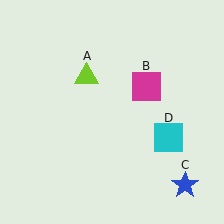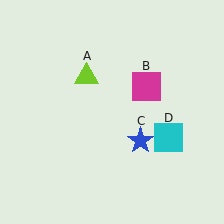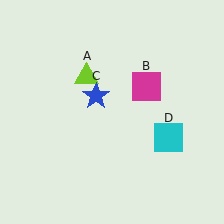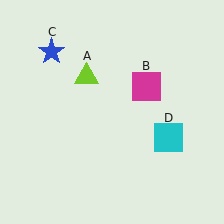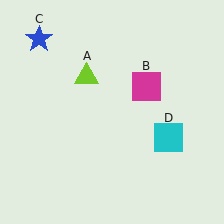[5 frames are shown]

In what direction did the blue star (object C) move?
The blue star (object C) moved up and to the left.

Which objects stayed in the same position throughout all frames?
Lime triangle (object A) and magenta square (object B) and cyan square (object D) remained stationary.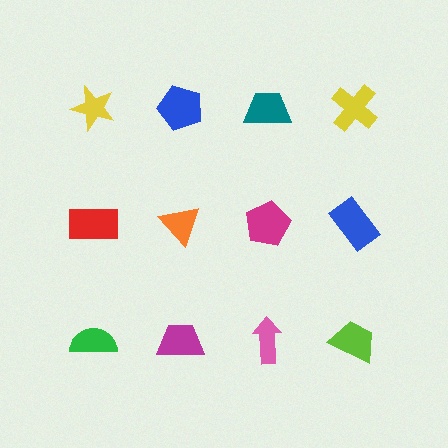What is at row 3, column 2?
A magenta trapezoid.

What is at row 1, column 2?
A blue pentagon.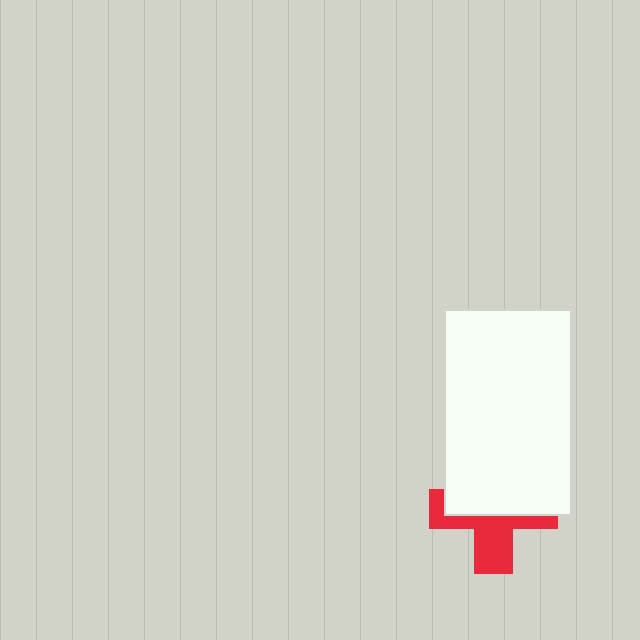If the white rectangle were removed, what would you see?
You would see the complete red cross.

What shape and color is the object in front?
The object in front is a white rectangle.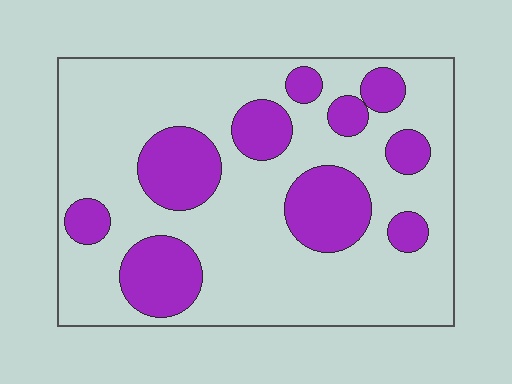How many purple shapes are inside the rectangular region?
10.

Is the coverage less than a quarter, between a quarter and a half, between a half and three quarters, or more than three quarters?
Between a quarter and a half.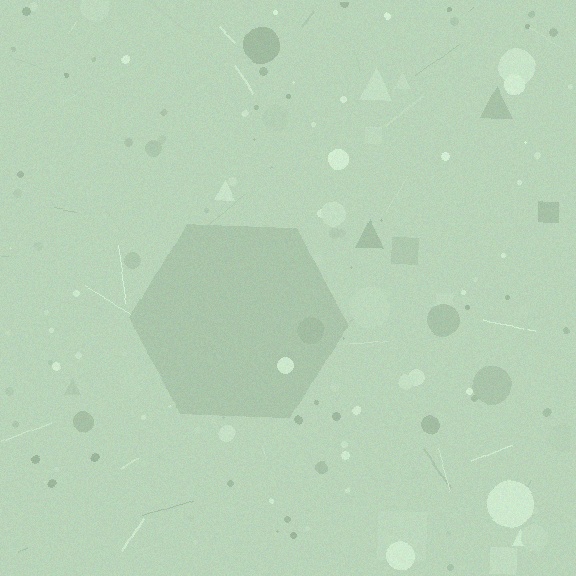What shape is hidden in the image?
A hexagon is hidden in the image.